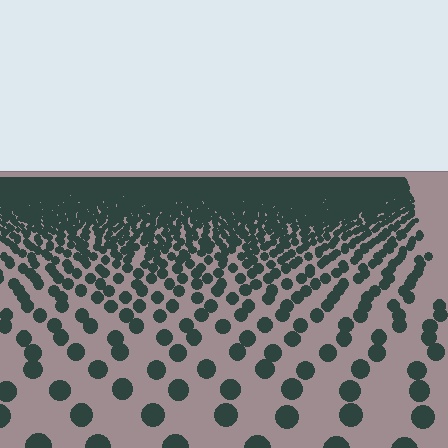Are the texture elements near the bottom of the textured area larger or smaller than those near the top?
Larger. Near the bottom, elements are closer to the viewer and appear at a bigger on-screen size.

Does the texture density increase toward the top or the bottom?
Density increases toward the top.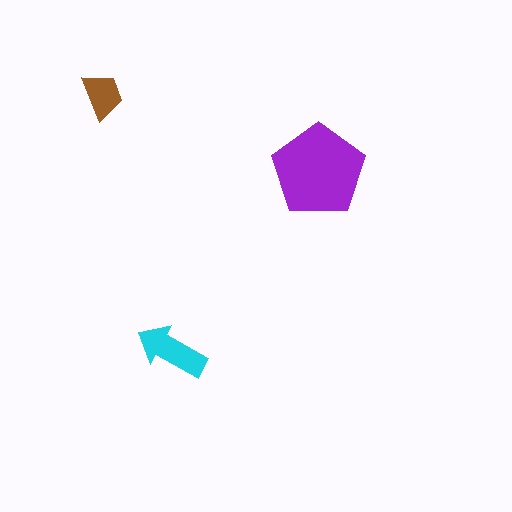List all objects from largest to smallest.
The purple pentagon, the cyan arrow, the brown trapezoid.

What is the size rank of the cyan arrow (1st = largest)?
2nd.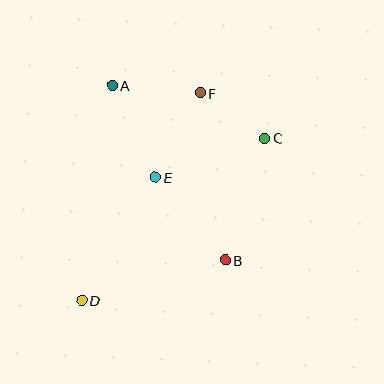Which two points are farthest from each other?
Points C and D are farthest from each other.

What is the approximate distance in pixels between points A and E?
The distance between A and E is approximately 102 pixels.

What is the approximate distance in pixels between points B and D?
The distance between B and D is approximately 149 pixels.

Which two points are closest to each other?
Points C and F are closest to each other.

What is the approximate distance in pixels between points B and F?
The distance between B and F is approximately 169 pixels.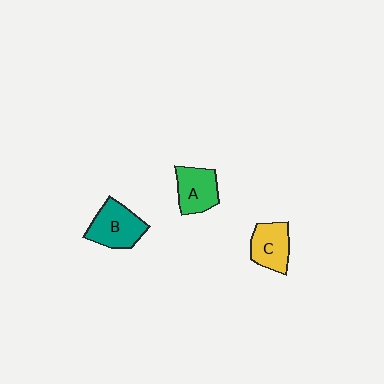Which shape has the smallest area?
Shape C (yellow).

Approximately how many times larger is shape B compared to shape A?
Approximately 1.2 times.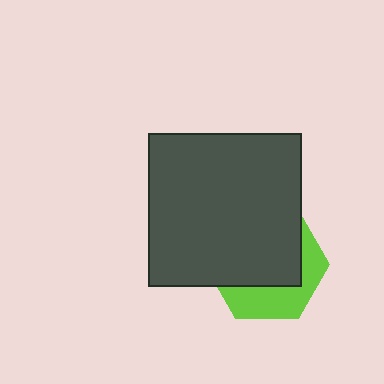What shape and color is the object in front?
The object in front is a dark gray square.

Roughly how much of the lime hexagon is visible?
A small part of it is visible (roughly 37%).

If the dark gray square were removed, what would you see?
You would see the complete lime hexagon.